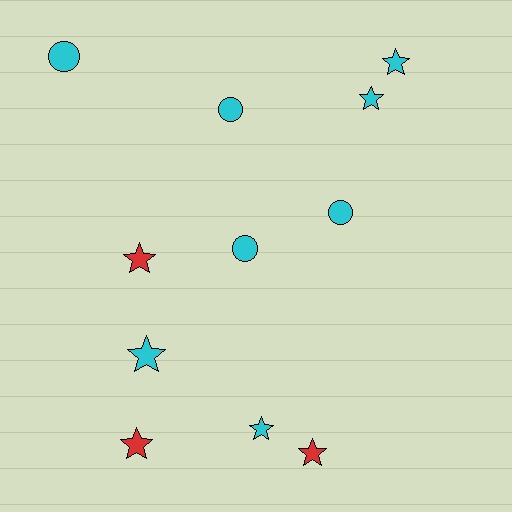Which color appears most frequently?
Cyan, with 8 objects.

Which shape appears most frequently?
Star, with 7 objects.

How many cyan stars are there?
There are 4 cyan stars.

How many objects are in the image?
There are 11 objects.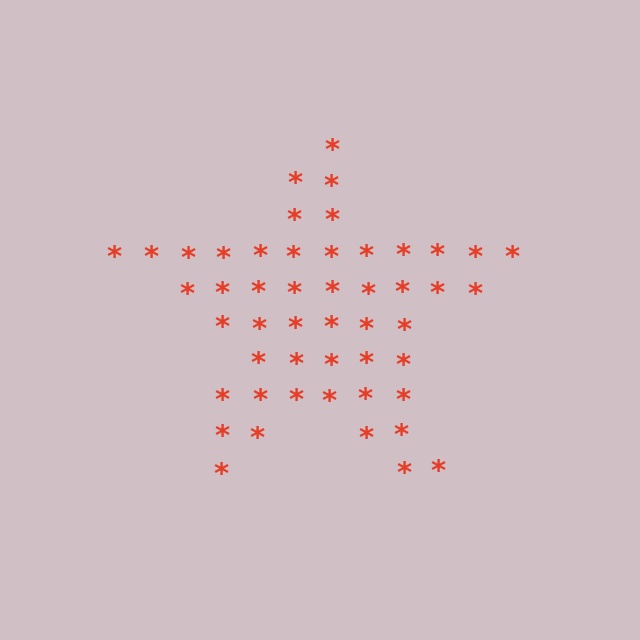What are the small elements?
The small elements are asterisks.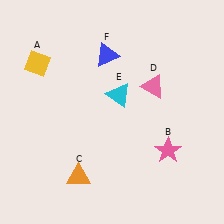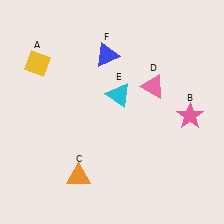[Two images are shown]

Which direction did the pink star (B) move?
The pink star (B) moved up.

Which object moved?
The pink star (B) moved up.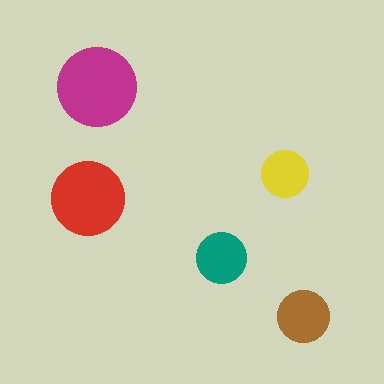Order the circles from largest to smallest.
the magenta one, the red one, the brown one, the teal one, the yellow one.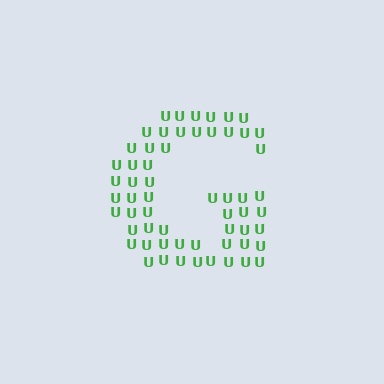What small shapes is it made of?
It is made of small letter U's.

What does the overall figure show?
The overall figure shows the letter G.